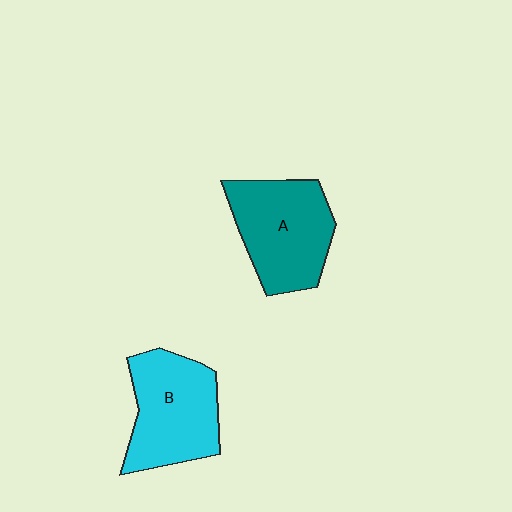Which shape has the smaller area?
Shape B (cyan).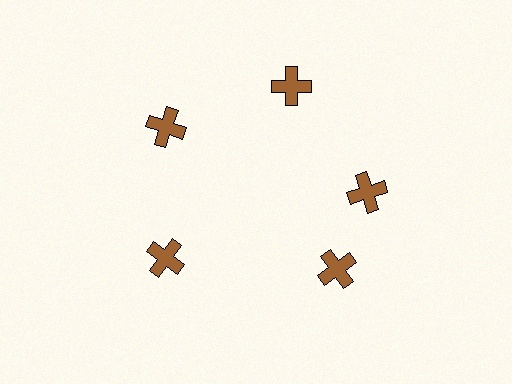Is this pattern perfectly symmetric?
No. The 5 brown crosses are arranged in a ring, but one element near the 5 o'clock position is rotated out of alignment along the ring, breaking the 5-fold rotational symmetry.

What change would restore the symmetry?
The symmetry would be restored by rotating it back into even spacing with its neighbors so that all 5 crosses sit at equal angles and equal distance from the center.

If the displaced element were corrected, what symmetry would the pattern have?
It would have 5-fold rotational symmetry — the pattern would map onto itself every 72 degrees.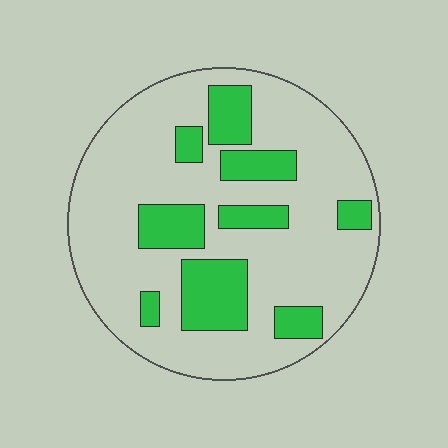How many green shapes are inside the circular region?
9.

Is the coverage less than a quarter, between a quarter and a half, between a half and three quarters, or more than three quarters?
Less than a quarter.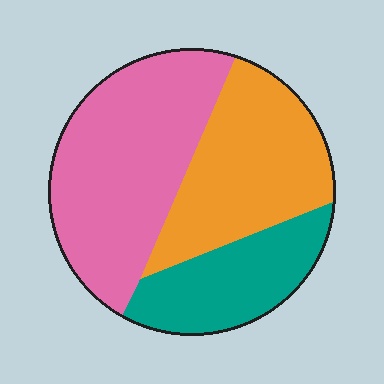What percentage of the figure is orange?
Orange takes up between a quarter and a half of the figure.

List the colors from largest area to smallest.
From largest to smallest: pink, orange, teal.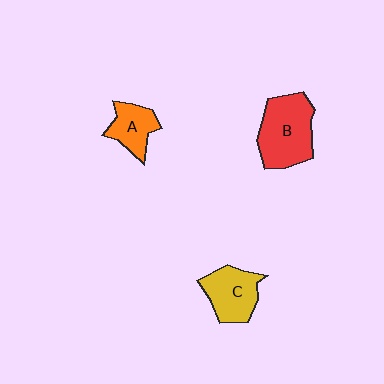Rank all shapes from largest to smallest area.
From largest to smallest: B (red), C (yellow), A (orange).